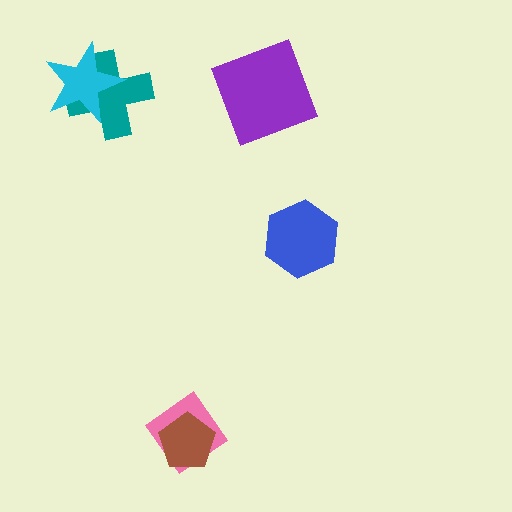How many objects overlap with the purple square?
0 objects overlap with the purple square.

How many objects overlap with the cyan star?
1 object overlaps with the cyan star.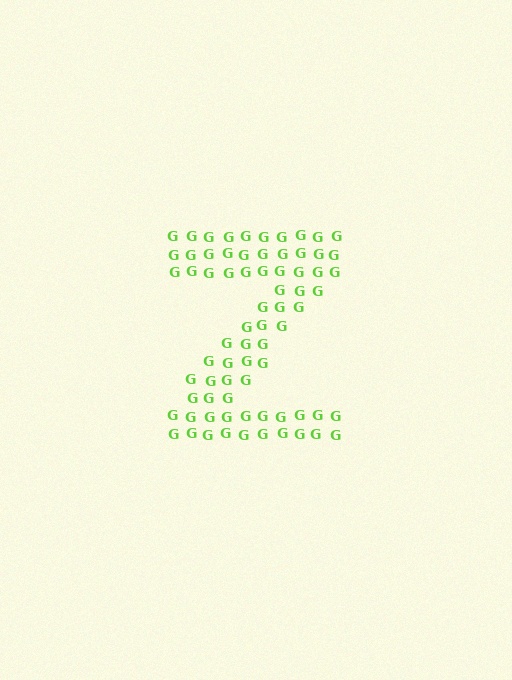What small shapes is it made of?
It is made of small letter G's.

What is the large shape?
The large shape is the letter Z.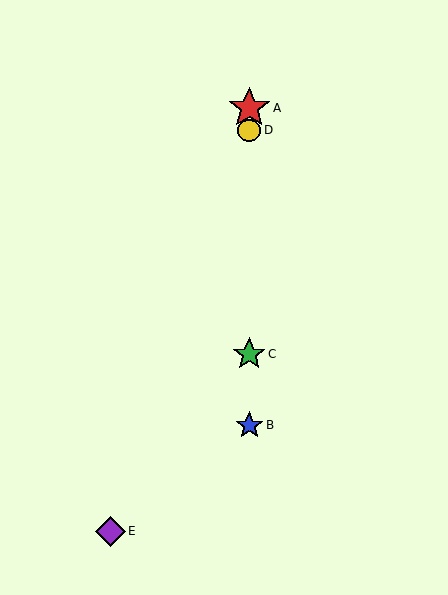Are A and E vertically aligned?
No, A is at x≈249 and E is at x≈110.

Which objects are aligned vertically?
Objects A, B, C, D are aligned vertically.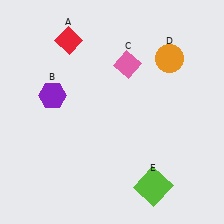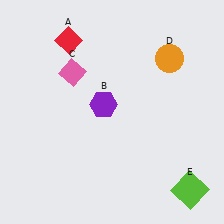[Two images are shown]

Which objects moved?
The objects that moved are: the purple hexagon (B), the pink diamond (C), the lime square (E).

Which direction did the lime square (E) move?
The lime square (E) moved right.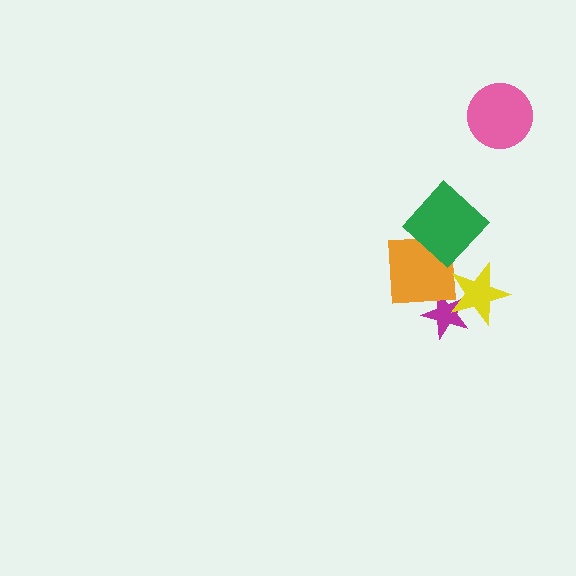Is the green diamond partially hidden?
No, no other shape covers it.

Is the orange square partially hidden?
Yes, it is partially covered by another shape.